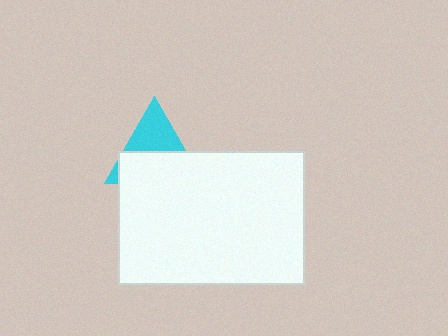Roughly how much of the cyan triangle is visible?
A small part of it is visible (roughly 44%).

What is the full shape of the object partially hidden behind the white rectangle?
The partially hidden object is a cyan triangle.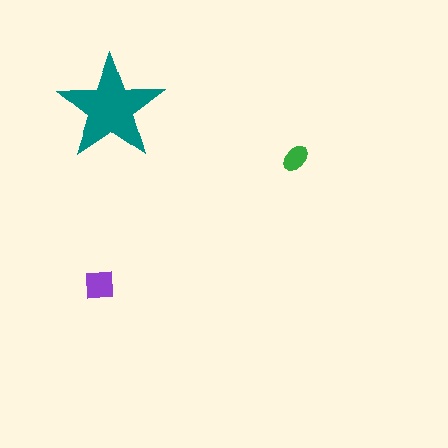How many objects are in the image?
There are 3 objects in the image.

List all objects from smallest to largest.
The green ellipse, the purple square, the teal star.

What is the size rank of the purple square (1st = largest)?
2nd.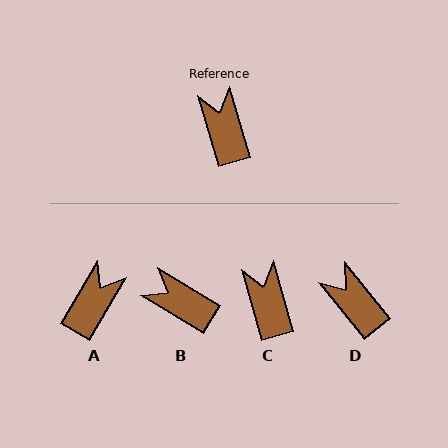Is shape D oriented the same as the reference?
No, it is off by about 23 degrees.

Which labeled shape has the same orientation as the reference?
C.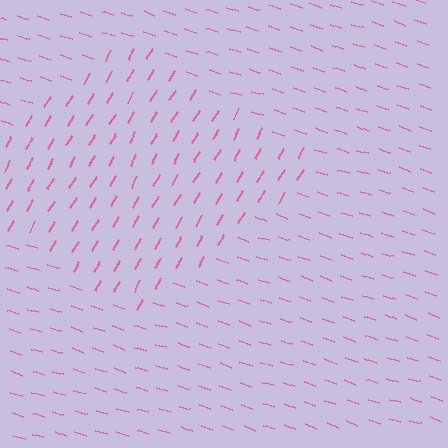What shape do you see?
I see a diamond.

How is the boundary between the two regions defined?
The boundary is defined purely by a change in line orientation (approximately 78 degrees difference). All lines are the same color and thickness.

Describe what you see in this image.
The image is filled with small pink line segments. A diamond region in the image has lines oriented differently from the surrounding lines, creating a visible texture boundary.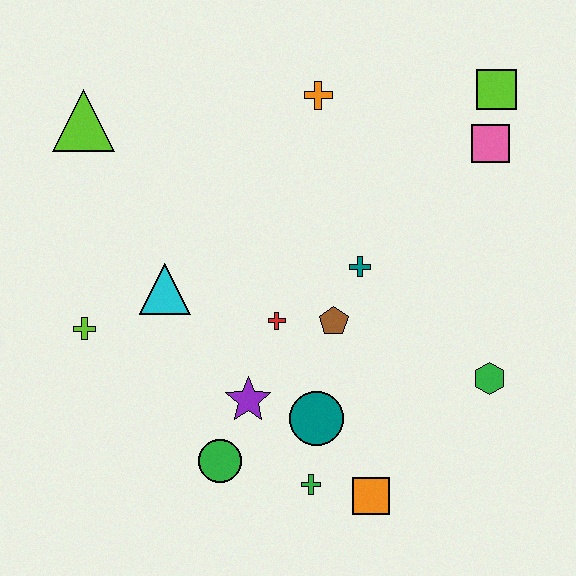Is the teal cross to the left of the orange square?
Yes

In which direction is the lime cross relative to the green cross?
The lime cross is to the left of the green cross.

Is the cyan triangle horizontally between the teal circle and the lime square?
No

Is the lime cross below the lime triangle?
Yes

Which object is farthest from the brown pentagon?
The lime triangle is farthest from the brown pentagon.